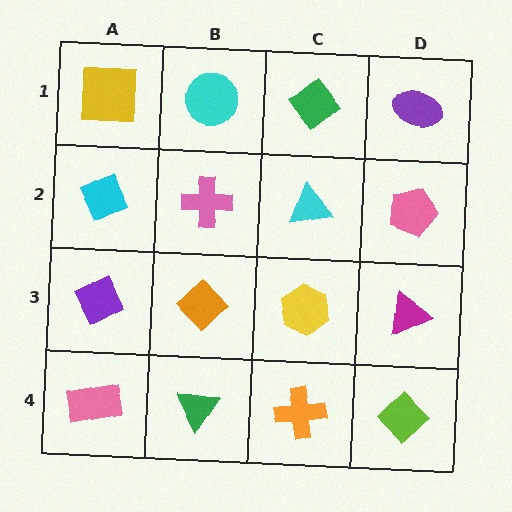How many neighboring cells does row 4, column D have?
2.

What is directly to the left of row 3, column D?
A yellow hexagon.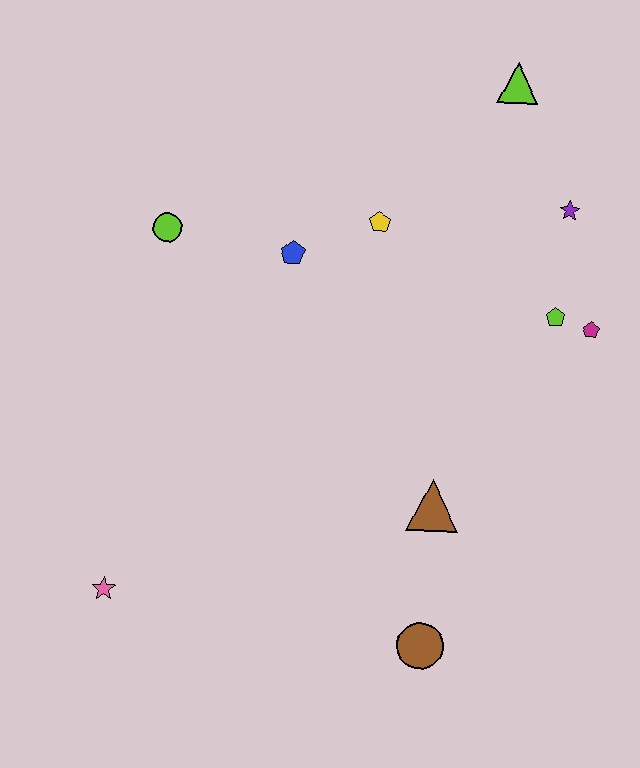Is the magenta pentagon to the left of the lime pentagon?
No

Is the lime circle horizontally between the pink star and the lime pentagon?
Yes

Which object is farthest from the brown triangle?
The lime triangle is farthest from the brown triangle.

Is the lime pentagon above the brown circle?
Yes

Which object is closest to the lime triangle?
The purple star is closest to the lime triangle.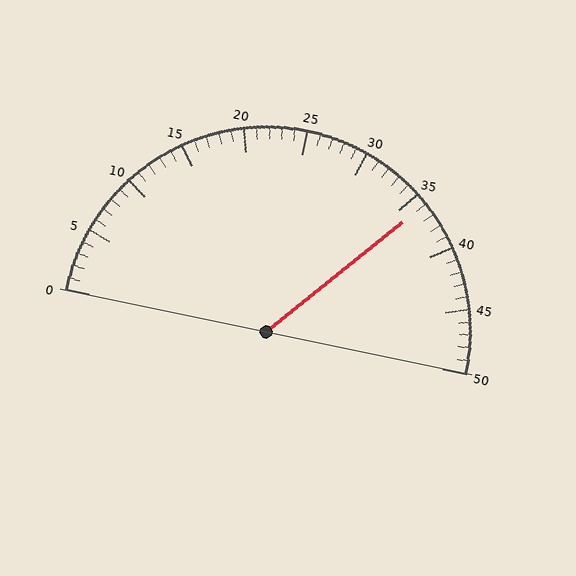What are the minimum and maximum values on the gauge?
The gauge ranges from 0 to 50.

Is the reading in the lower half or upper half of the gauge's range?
The reading is in the upper half of the range (0 to 50).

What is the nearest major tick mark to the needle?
The nearest major tick mark is 35.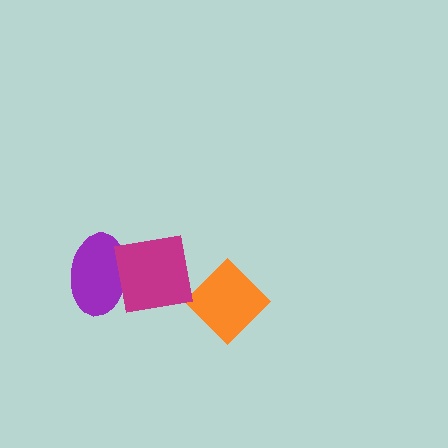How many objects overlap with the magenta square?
2 objects overlap with the magenta square.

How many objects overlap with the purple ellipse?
1 object overlaps with the purple ellipse.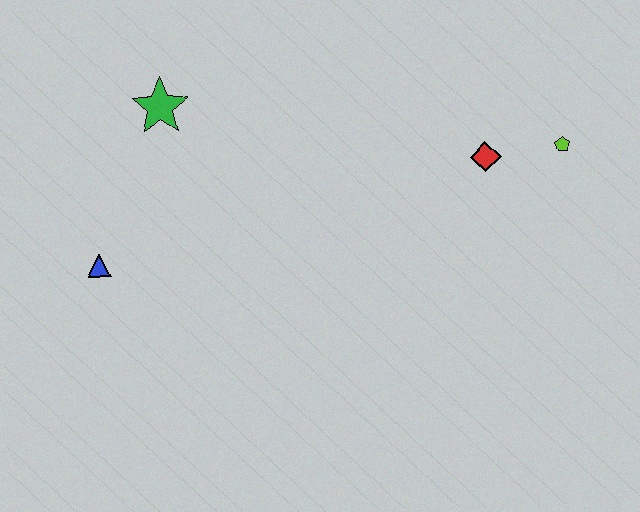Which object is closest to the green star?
The blue triangle is closest to the green star.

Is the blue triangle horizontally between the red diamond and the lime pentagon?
No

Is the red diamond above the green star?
No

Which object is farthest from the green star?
The lime pentagon is farthest from the green star.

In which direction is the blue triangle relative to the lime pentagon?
The blue triangle is to the left of the lime pentagon.